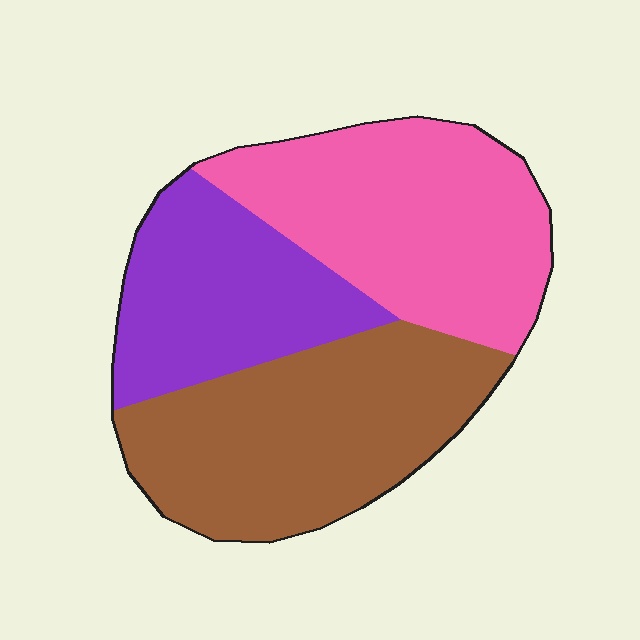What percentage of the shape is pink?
Pink takes up between a quarter and a half of the shape.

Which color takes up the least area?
Purple, at roughly 25%.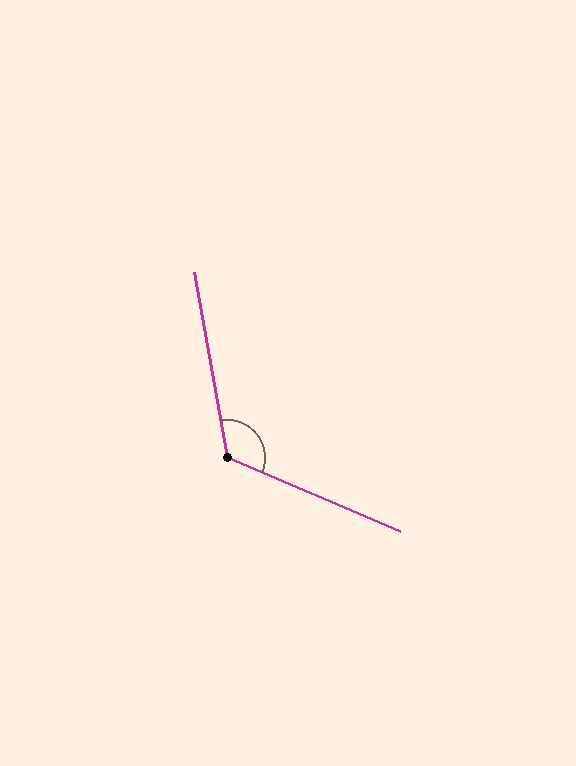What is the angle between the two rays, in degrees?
Approximately 123 degrees.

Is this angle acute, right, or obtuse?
It is obtuse.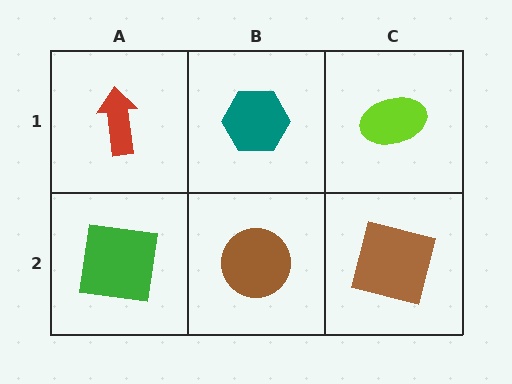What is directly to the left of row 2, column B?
A green square.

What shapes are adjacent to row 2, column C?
A lime ellipse (row 1, column C), a brown circle (row 2, column B).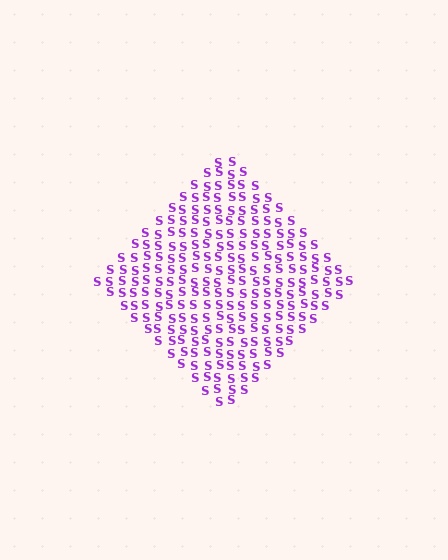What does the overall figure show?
The overall figure shows a diamond.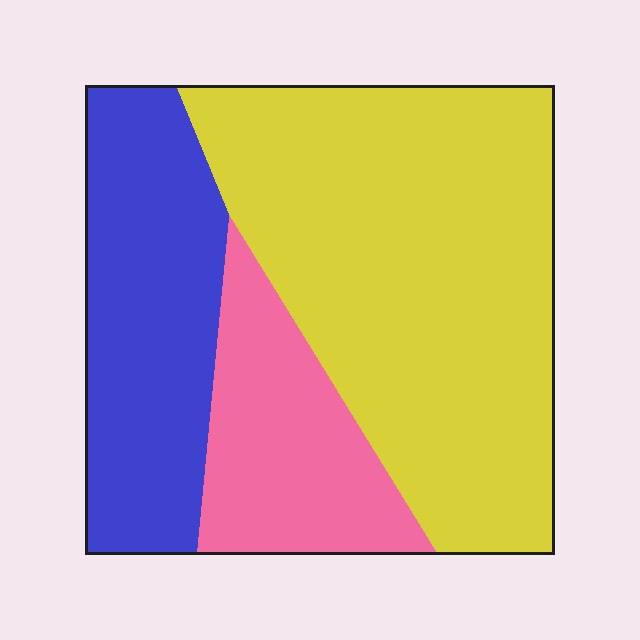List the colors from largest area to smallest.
From largest to smallest: yellow, blue, pink.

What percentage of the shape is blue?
Blue covers roughly 25% of the shape.